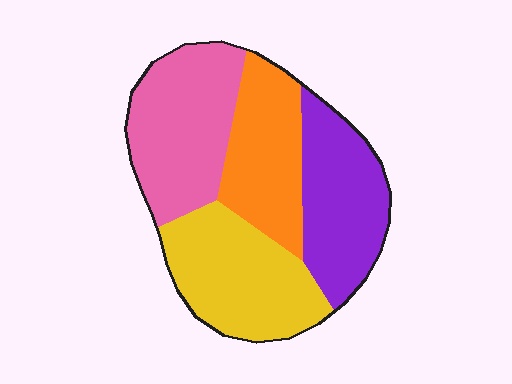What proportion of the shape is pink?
Pink covers roughly 25% of the shape.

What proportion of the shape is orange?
Orange covers roughly 20% of the shape.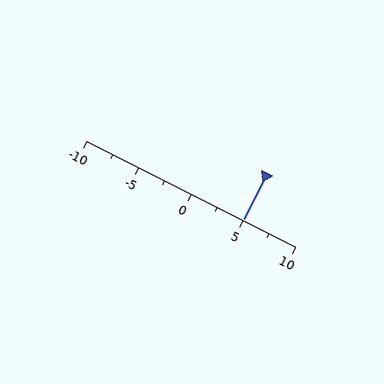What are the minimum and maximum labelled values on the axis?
The axis runs from -10 to 10.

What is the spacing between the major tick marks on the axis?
The major ticks are spaced 5 apart.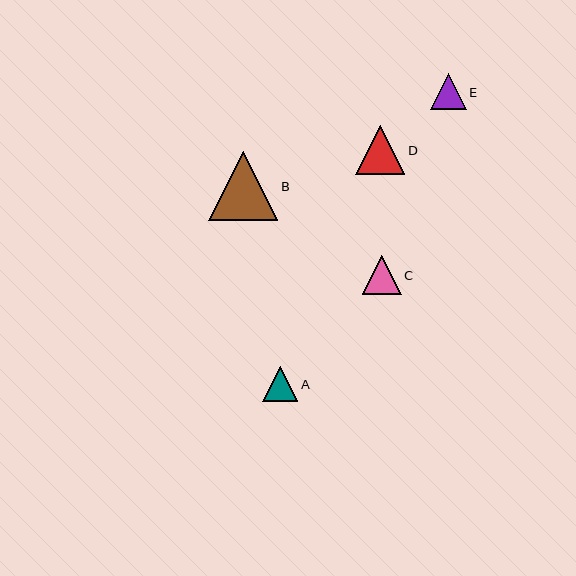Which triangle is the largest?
Triangle B is the largest with a size of approximately 70 pixels.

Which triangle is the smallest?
Triangle A is the smallest with a size of approximately 35 pixels.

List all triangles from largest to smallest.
From largest to smallest: B, D, C, E, A.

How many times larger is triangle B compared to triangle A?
Triangle B is approximately 2.0 times the size of triangle A.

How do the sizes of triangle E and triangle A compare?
Triangle E and triangle A are approximately the same size.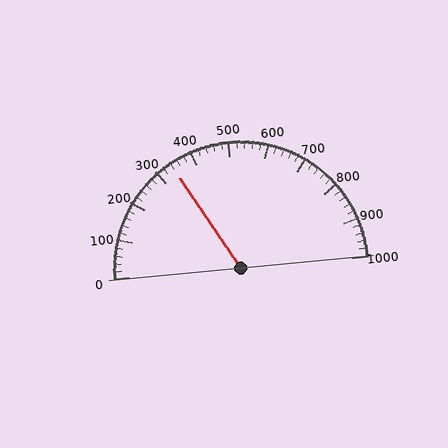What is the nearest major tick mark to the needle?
The nearest major tick mark is 300.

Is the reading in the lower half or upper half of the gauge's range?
The reading is in the lower half of the range (0 to 1000).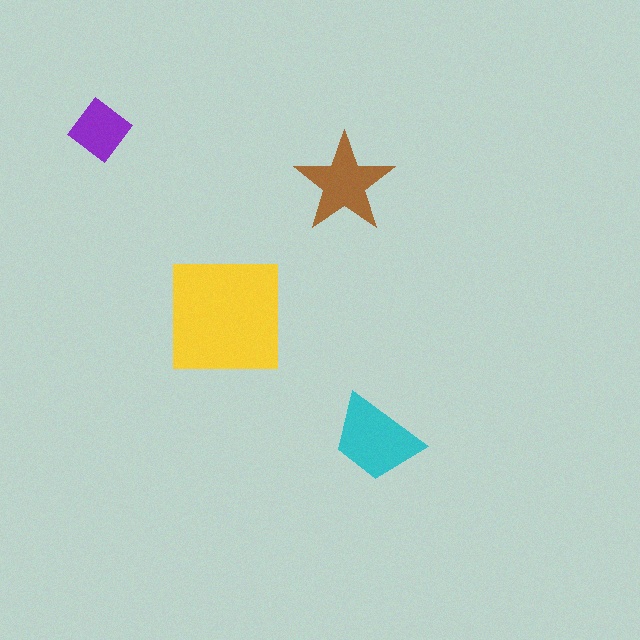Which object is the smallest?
The purple diamond.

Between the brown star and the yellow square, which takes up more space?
The yellow square.